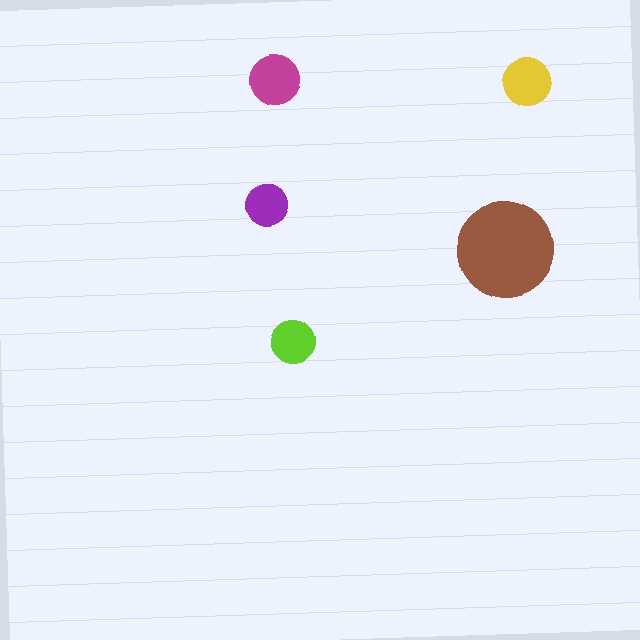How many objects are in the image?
There are 5 objects in the image.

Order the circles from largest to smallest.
the brown one, the magenta one, the yellow one, the lime one, the purple one.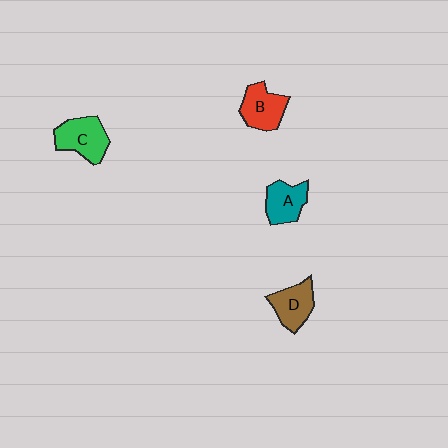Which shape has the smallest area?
Shape A (teal).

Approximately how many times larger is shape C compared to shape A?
Approximately 1.2 times.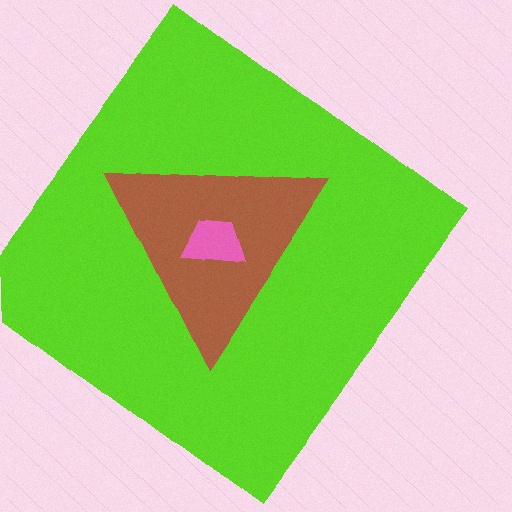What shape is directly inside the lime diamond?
The brown triangle.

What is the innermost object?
The pink trapezoid.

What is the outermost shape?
The lime diamond.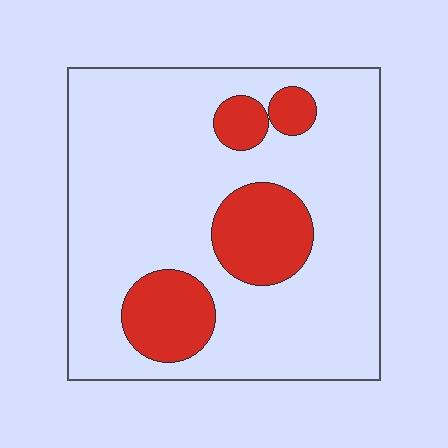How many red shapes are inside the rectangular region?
4.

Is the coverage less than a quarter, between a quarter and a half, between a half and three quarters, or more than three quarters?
Less than a quarter.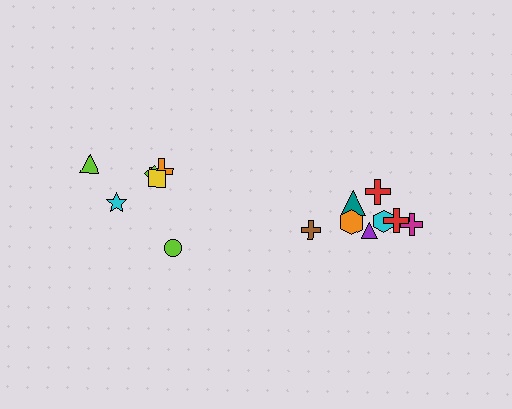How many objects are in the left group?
There are 6 objects.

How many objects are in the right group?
There are 8 objects.